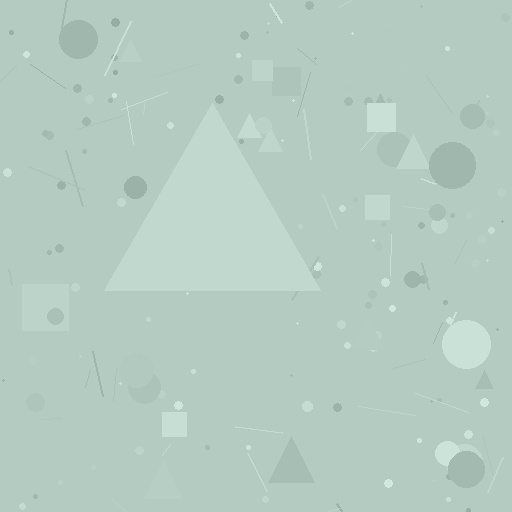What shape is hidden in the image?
A triangle is hidden in the image.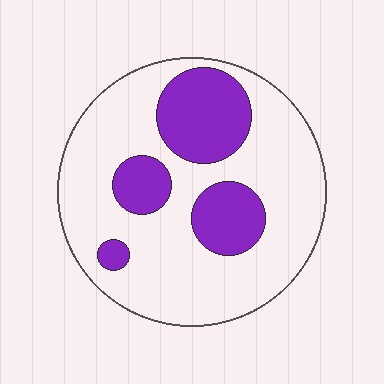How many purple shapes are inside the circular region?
4.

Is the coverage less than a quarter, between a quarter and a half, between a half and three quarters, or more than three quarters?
Between a quarter and a half.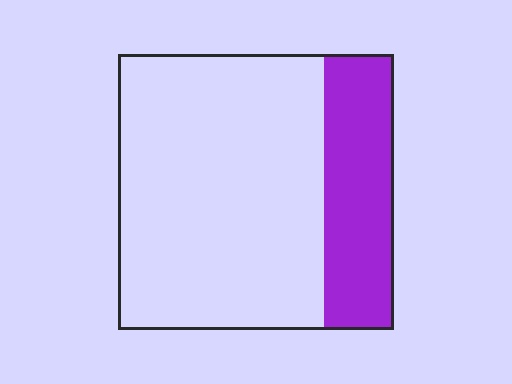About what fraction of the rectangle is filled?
About one quarter (1/4).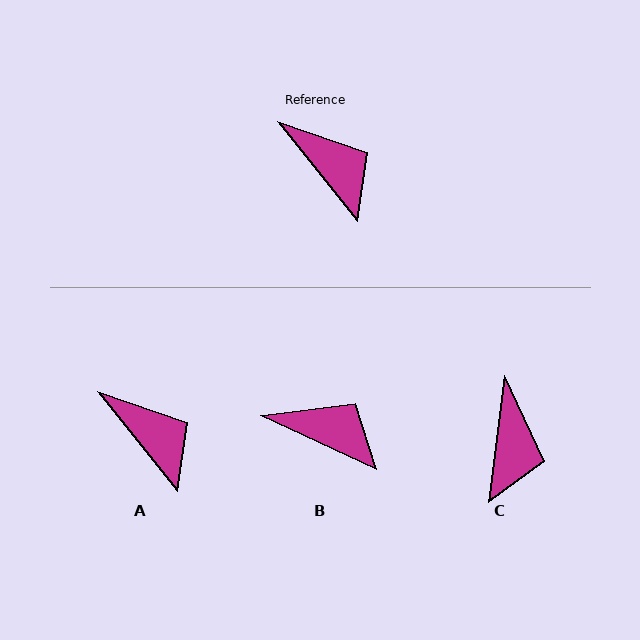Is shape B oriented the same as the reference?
No, it is off by about 26 degrees.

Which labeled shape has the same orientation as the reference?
A.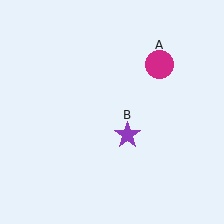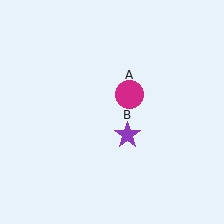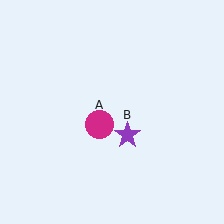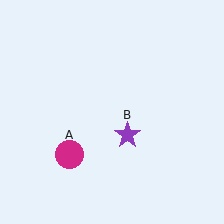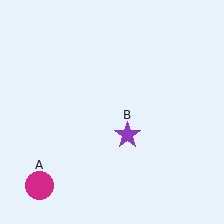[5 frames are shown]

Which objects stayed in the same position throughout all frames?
Purple star (object B) remained stationary.